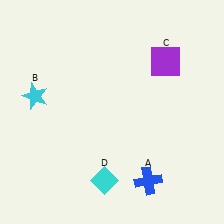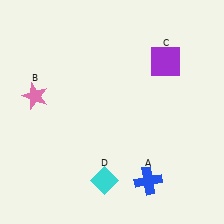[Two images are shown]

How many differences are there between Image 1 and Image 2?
There is 1 difference between the two images.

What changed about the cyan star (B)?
In Image 1, B is cyan. In Image 2, it changed to pink.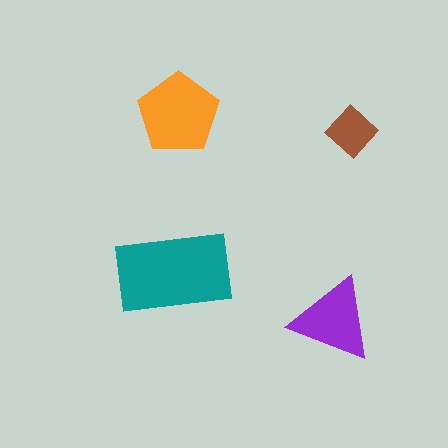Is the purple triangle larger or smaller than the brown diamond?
Larger.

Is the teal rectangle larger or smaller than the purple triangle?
Larger.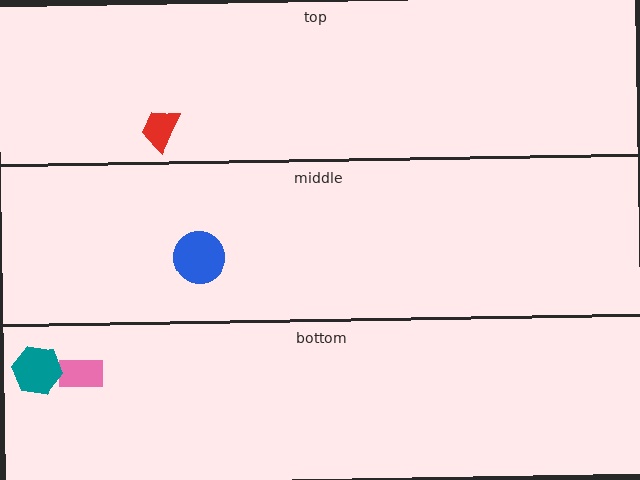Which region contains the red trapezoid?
The top region.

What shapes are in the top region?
The red trapezoid.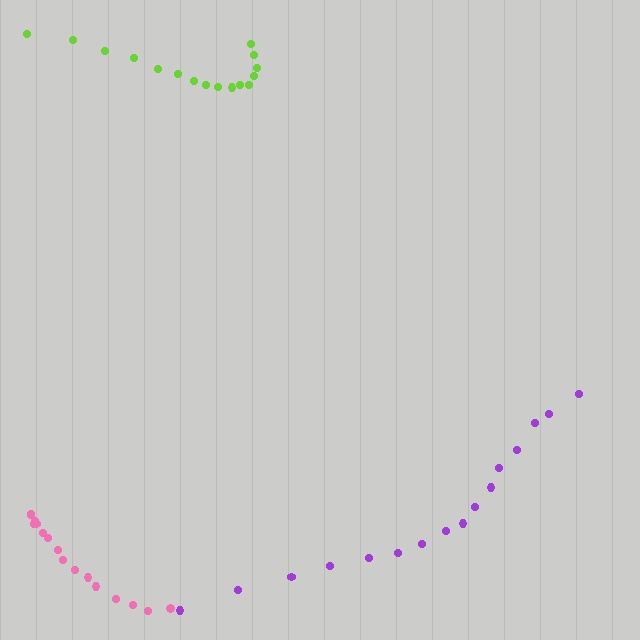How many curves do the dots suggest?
There are 3 distinct paths.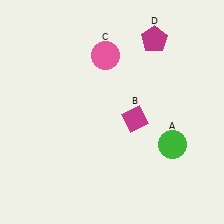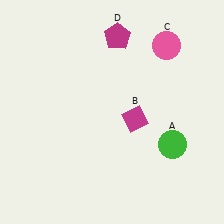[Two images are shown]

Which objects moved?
The objects that moved are: the pink circle (C), the magenta pentagon (D).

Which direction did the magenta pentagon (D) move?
The magenta pentagon (D) moved left.